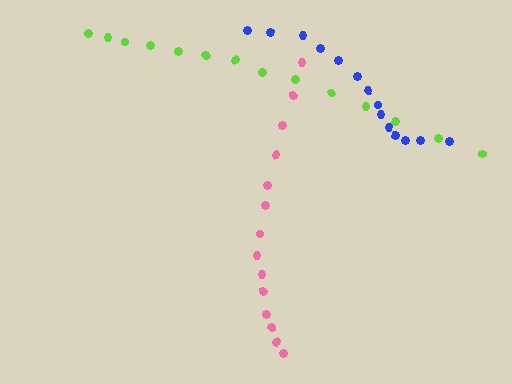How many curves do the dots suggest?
There are 3 distinct paths.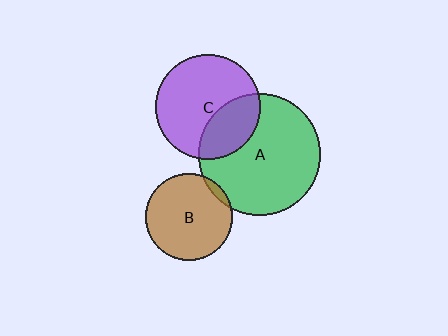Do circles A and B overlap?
Yes.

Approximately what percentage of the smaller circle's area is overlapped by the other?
Approximately 5%.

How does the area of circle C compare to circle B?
Approximately 1.5 times.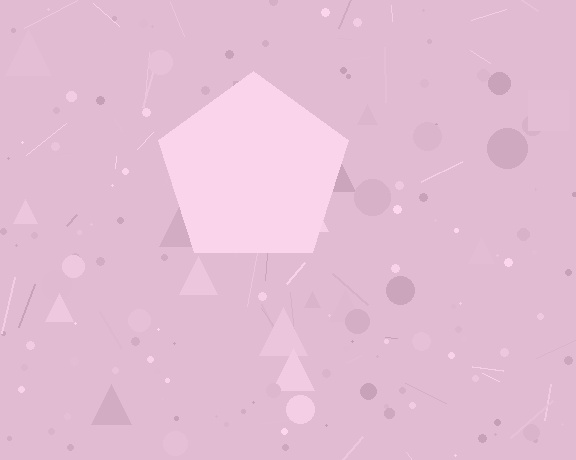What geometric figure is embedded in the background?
A pentagon is embedded in the background.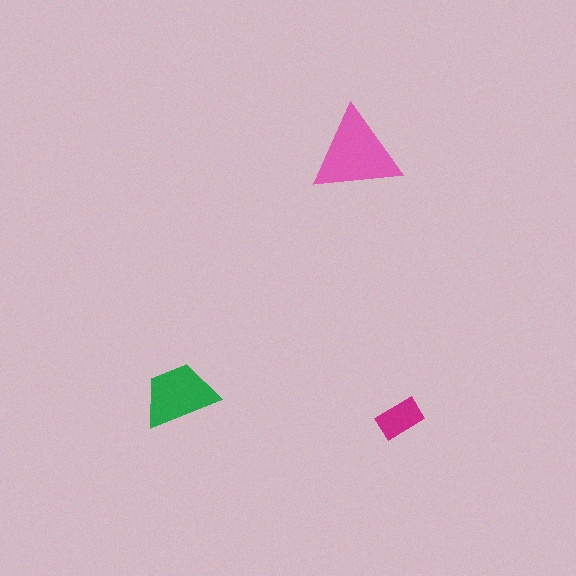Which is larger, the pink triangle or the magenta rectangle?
The pink triangle.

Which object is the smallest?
The magenta rectangle.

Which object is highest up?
The pink triangle is topmost.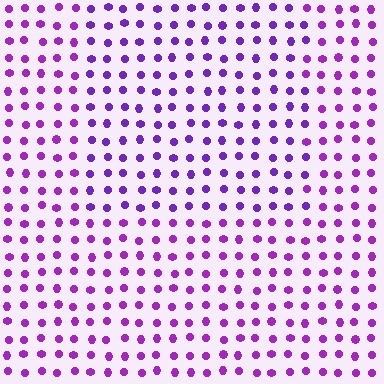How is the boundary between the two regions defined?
The boundary is defined purely by a slight shift in hue (about 21 degrees). Spacing, size, and orientation are identical on both sides.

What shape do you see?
I see a rectangle.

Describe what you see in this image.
The image is filled with small purple elements in a uniform arrangement. A rectangle-shaped region is visible where the elements are tinted to a slightly different hue, forming a subtle color boundary.